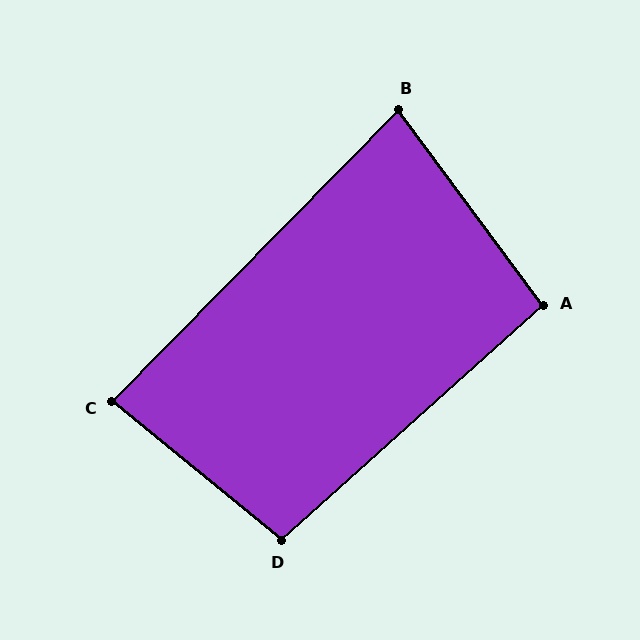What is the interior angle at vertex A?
Approximately 95 degrees (obtuse).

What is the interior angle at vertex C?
Approximately 85 degrees (acute).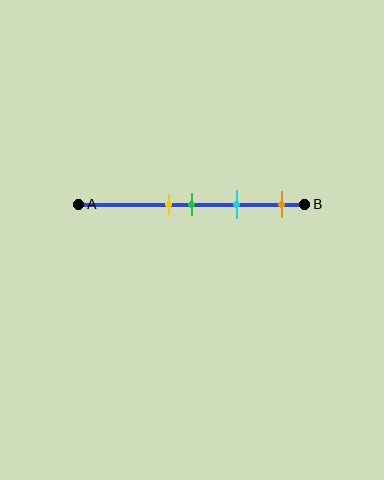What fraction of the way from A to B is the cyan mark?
The cyan mark is approximately 70% (0.7) of the way from A to B.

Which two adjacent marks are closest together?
The yellow and green marks are the closest adjacent pair.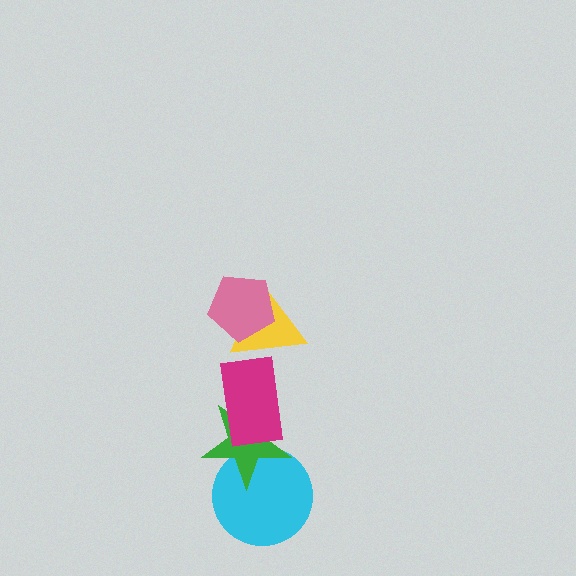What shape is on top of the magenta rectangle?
The yellow triangle is on top of the magenta rectangle.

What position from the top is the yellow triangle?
The yellow triangle is 2nd from the top.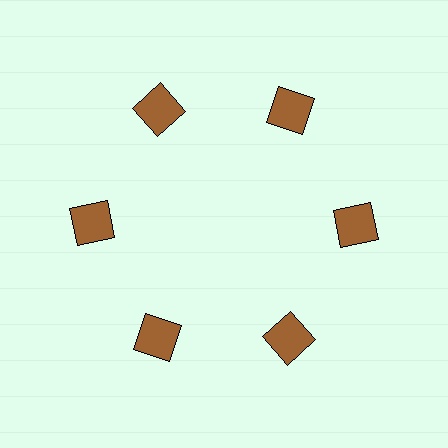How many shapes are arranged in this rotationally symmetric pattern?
There are 6 shapes, arranged in 6 groups of 1.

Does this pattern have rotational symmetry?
Yes, this pattern has 6-fold rotational symmetry. It looks the same after rotating 60 degrees around the center.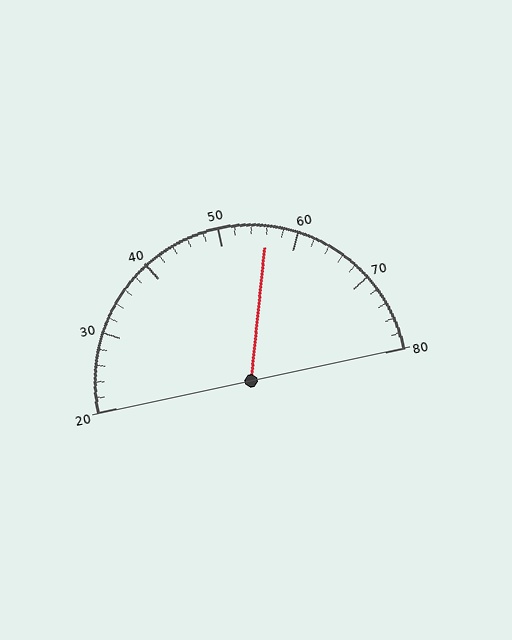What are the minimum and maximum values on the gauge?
The gauge ranges from 20 to 80.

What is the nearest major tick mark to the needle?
The nearest major tick mark is 60.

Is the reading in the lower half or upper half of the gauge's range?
The reading is in the upper half of the range (20 to 80).